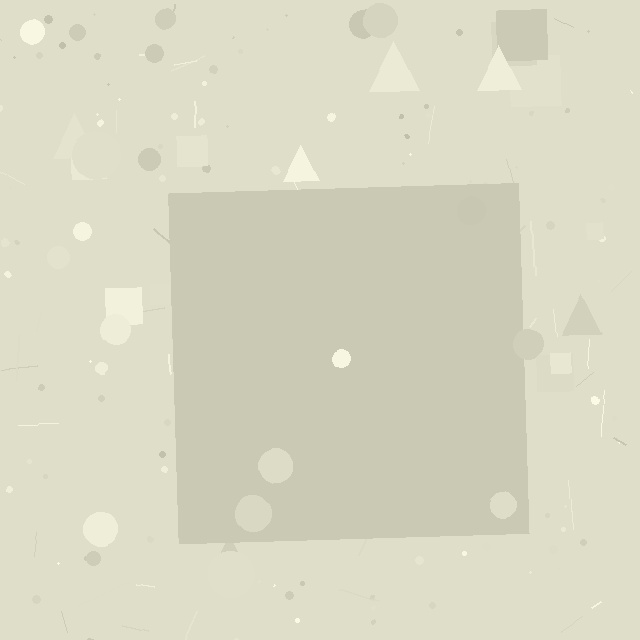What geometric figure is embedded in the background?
A square is embedded in the background.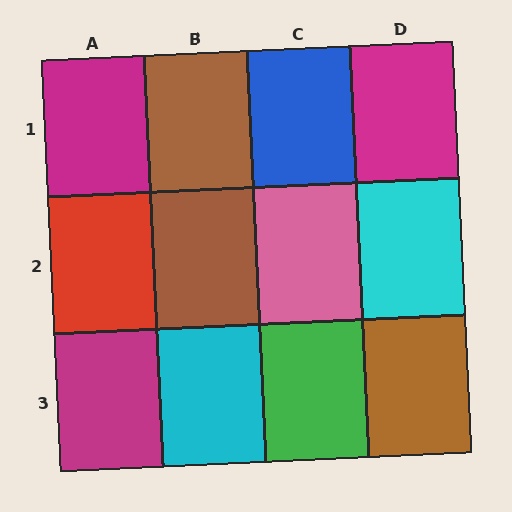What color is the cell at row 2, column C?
Pink.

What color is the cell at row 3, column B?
Cyan.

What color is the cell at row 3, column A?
Magenta.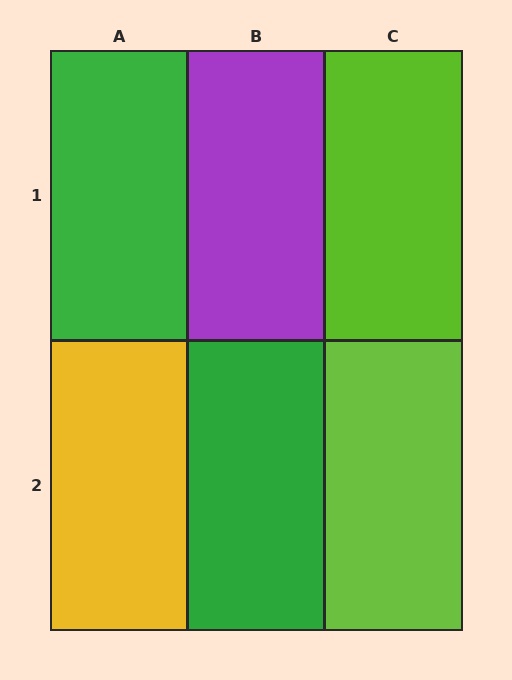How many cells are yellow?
1 cell is yellow.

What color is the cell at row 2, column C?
Lime.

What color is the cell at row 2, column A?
Yellow.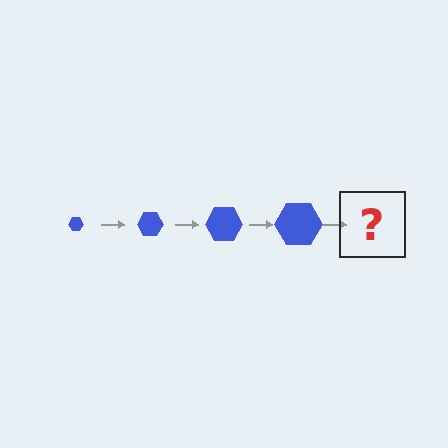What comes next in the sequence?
The next element should be a blue hexagon, larger than the previous one.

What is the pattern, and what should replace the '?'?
The pattern is that the hexagon gets progressively larger each step. The '?' should be a blue hexagon, larger than the previous one.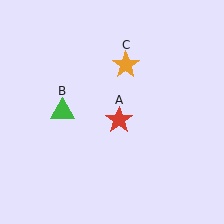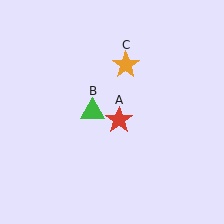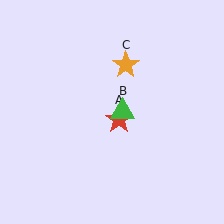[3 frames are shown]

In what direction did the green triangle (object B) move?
The green triangle (object B) moved right.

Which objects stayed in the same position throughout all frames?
Red star (object A) and orange star (object C) remained stationary.